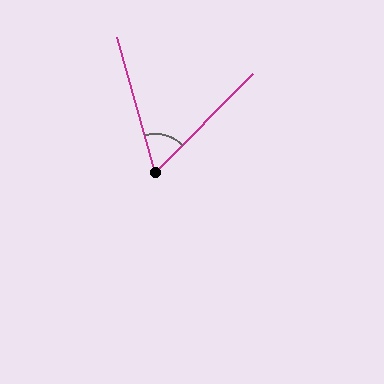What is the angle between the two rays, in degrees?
Approximately 60 degrees.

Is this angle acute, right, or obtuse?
It is acute.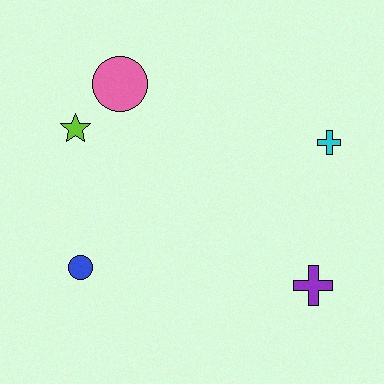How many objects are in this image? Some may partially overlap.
There are 5 objects.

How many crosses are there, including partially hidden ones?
There are 2 crosses.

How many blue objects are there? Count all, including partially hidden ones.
There is 1 blue object.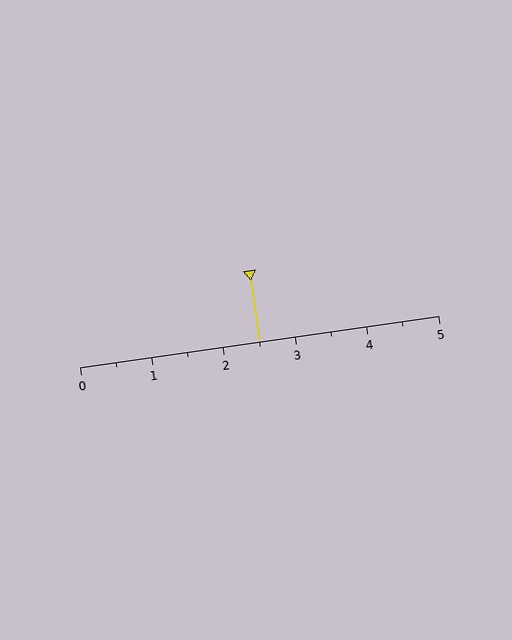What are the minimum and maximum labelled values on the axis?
The axis runs from 0 to 5.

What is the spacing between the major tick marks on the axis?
The major ticks are spaced 1 apart.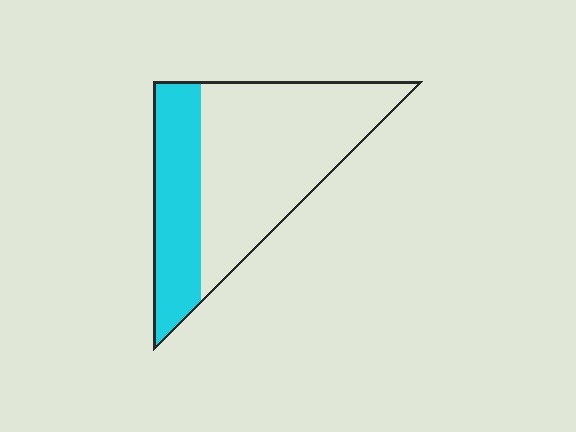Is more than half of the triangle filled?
No.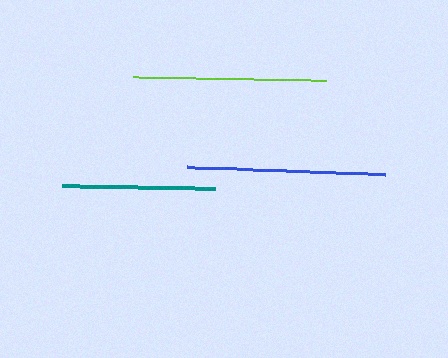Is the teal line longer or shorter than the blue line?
The blue line is longer than the teal line.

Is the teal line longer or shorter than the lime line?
The lime line is longer than the teal line.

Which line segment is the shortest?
The teal line is the shortest at approximately 153 pixels.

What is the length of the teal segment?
The teal segment is approximately 153 pixels long.